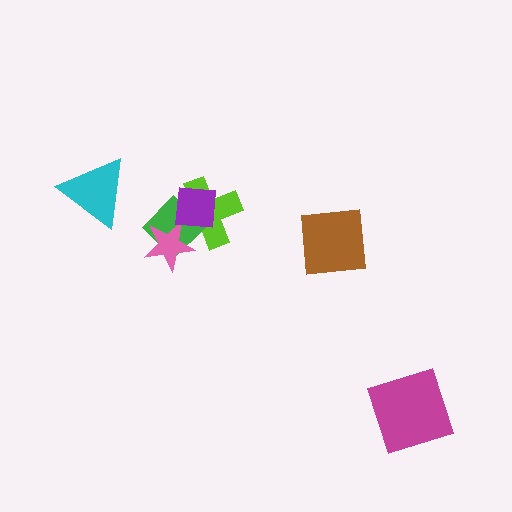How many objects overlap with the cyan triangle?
0 objects overlap with the cyan triangle.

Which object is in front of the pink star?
The purple square is in front of the pink star.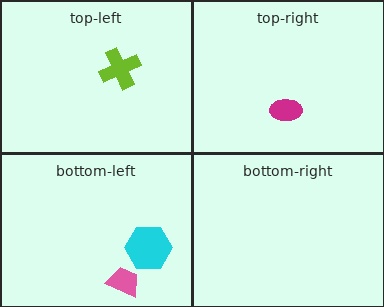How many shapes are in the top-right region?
1.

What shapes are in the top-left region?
The lime cross.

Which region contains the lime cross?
The top-left region.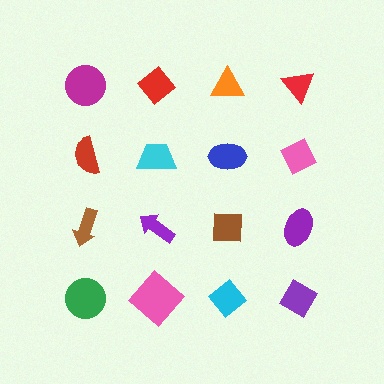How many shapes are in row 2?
4 shapes.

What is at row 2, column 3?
A blue ellipse.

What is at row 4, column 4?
A purple diamond.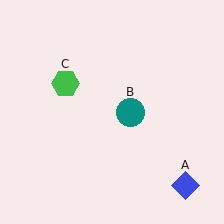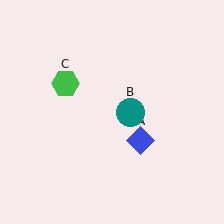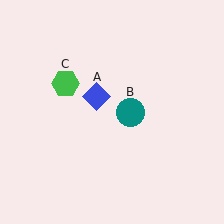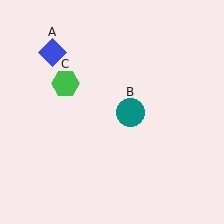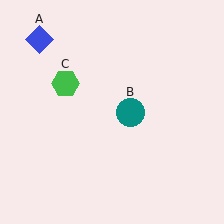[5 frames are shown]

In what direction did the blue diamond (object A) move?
The blue diamond (object A) moved up and to the left.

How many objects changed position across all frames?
1 object changed position: blue diamond (object A).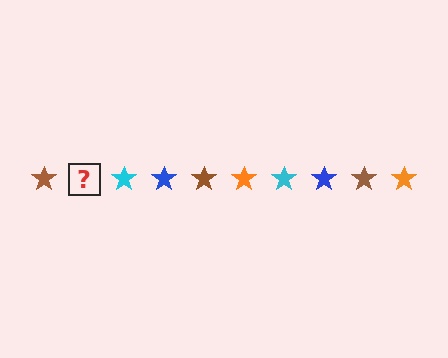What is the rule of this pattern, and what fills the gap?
The rule is that the pattern cycles through brown, orange, cyan, blue stars. The gap should be filled with an orange star.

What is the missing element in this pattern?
The missing element is an orange star.